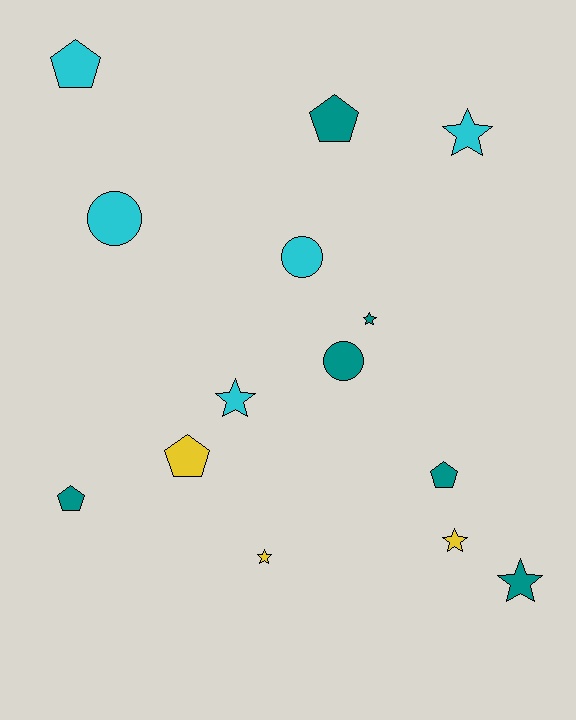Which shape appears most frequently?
Star, with 6 objects.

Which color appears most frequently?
Teal, with 6 objects.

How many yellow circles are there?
There are no yellow circles.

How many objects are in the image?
There are 14 objects.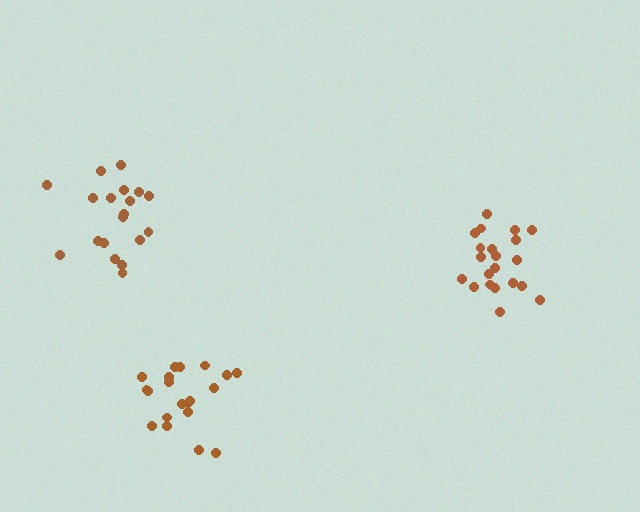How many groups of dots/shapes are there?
There are 3 groups.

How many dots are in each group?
Group 1: 19 dots, Group 2: 21 dots, Group 3: 20 dots (60 total).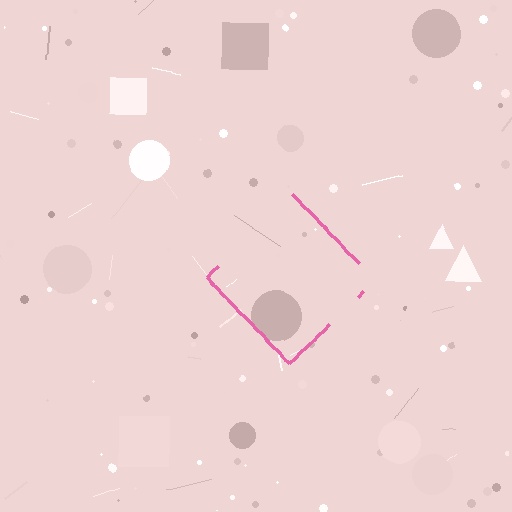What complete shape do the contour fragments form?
The contour fragments form a diamond.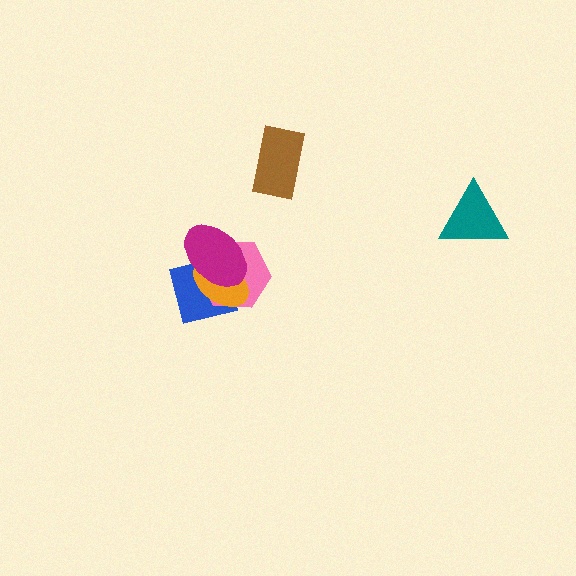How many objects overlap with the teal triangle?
0 objects overlap with the teal triangle.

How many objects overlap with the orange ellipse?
3 objects overlap with the orange ellipse.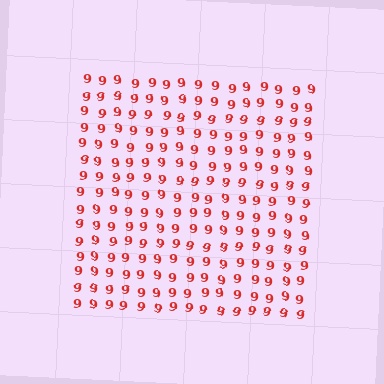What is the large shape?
The large shape is a square.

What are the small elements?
The small elements are digit 9's.